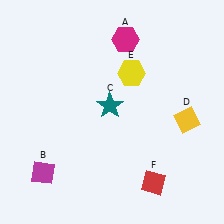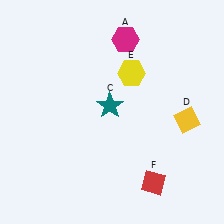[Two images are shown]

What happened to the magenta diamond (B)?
The magenta diamond (B) was removed in Image 2. It was in the bottom-left area of Image 1.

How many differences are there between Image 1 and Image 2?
There is 1 difference between the two images.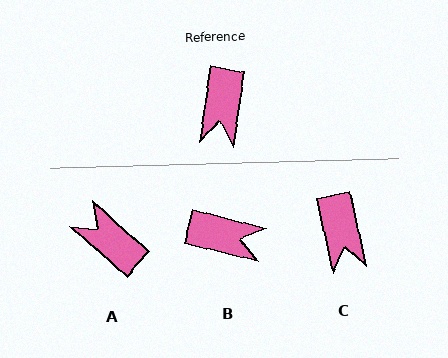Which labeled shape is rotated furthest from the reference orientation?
A, about 123 degrees away.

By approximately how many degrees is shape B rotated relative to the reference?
Approximately 85 degrees counter-clockwise.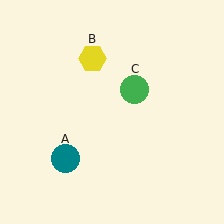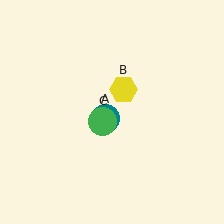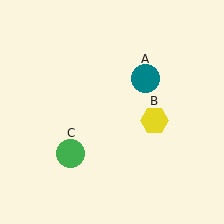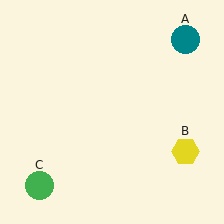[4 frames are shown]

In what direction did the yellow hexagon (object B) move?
The yellow hexagon (object B) moved down and to the right.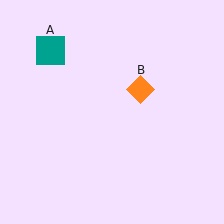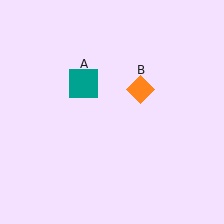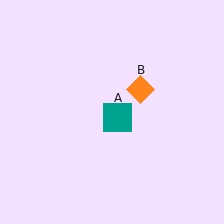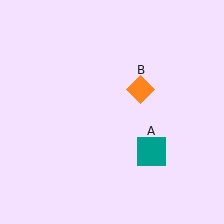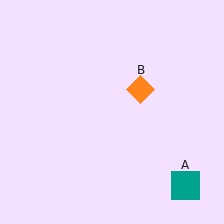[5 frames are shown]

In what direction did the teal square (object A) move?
The teal square (object A) moved down and to the right.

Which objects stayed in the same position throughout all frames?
Orange diamond (object B) remained stationary.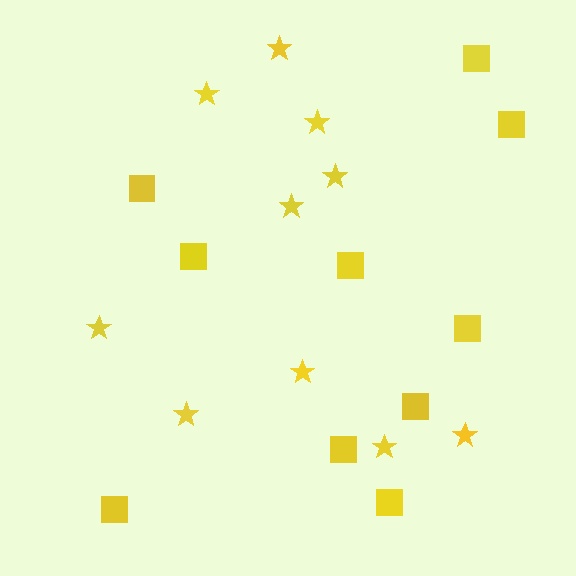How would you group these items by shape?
There are 2 groups: one group of stars (10) and one group of squares (10).